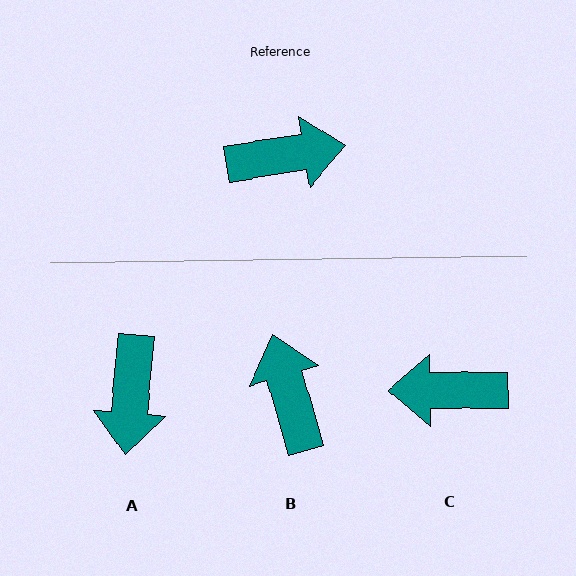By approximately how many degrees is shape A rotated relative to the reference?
Approximately 104 degrees clockwise.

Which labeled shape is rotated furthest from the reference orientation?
C, about 171 degrees away.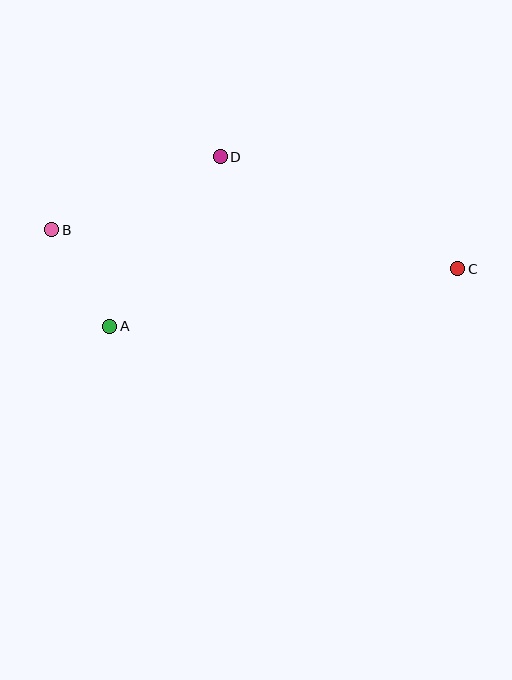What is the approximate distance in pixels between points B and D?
The distance between B and D is approximately 184 pixels.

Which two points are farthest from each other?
Points B and C are farthest from each other.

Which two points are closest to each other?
Points A and B are closest to each other.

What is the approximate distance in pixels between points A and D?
The distance between A and D is approximately 202 pixels.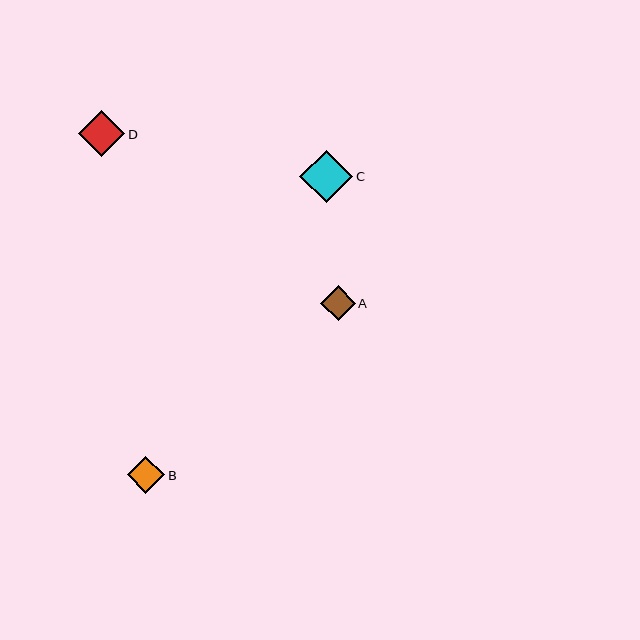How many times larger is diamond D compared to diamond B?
Diamond D is approximately 1.2 times the size of diamond B.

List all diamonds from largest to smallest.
From largest to smallest: C, D, B, A.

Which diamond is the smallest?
Diamond A is the smallest with a size of approximately 34 pixels.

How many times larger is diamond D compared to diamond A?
Diamond D is approximately 1.3 times the size of diamond A.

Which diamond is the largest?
Diamond C is the largest with a size of approximately 53 pixels.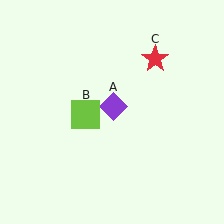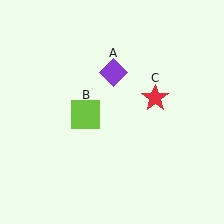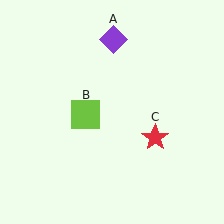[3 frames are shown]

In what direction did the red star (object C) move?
The red star (object C) moved down.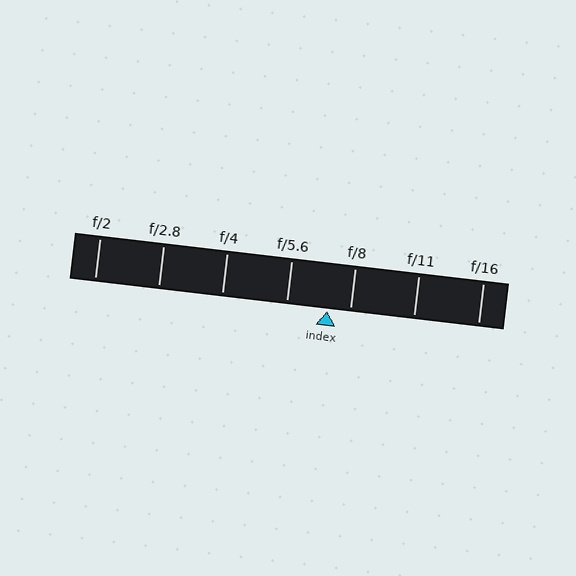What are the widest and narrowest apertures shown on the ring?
The widest aperture shown is f/2 and the narrowest is f/16.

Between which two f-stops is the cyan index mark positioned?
The index mark is between f/5.6 and f/8.